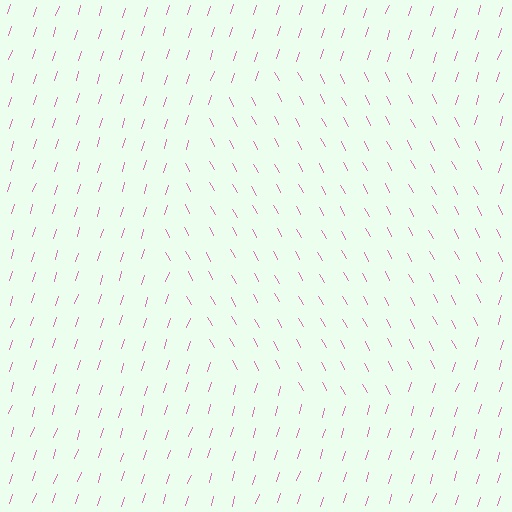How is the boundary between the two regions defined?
The boundary is defined purely by a change in line orientation (approximately 45 degrees difference). All lines are the same color and thickness.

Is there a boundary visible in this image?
Yes, there is a texture boundary formed by a change in line orientation.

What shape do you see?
I see a circle.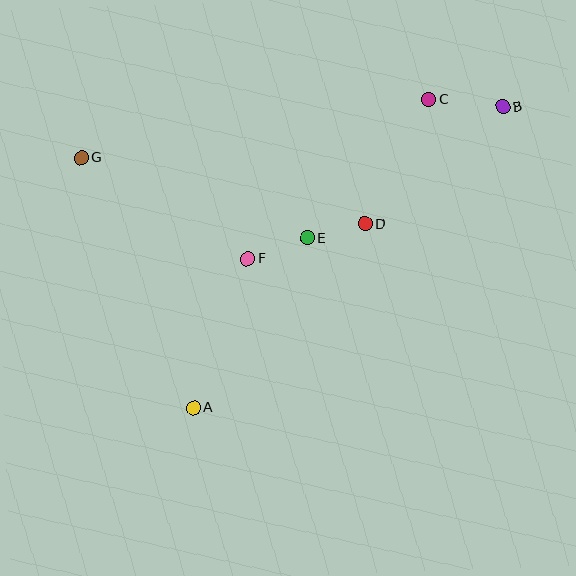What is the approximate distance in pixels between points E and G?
The distance between E and G is approximately 240 pixels.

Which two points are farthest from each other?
Points A and B are farthest from each other.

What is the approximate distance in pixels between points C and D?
The distance between C and D is approximately 140 pixels.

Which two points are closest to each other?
Points D and E are closest to each other.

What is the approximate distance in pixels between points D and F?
The distance between D and F is approximately 122 pixels.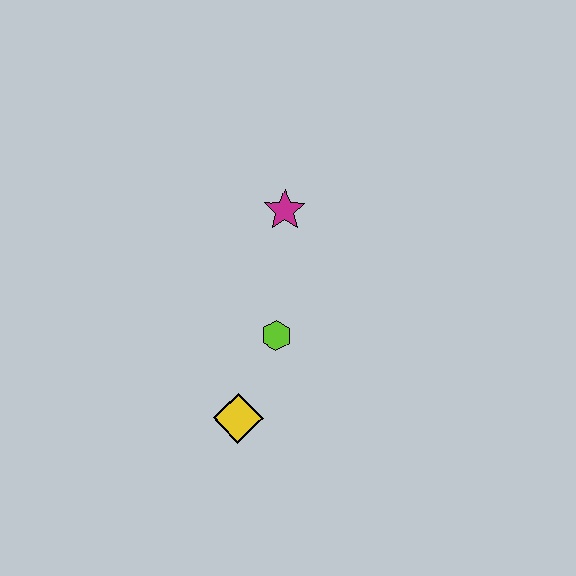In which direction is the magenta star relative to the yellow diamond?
The magenta star is above the yellow diamond.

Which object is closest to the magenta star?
The lime hexagon is closest to the magenta star.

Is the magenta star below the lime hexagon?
No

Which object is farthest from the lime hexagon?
The magenta star is farthest from the lime hexagon.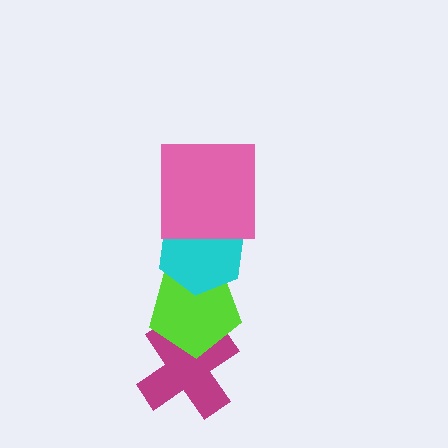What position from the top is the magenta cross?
The magenta cross is 4th from the top.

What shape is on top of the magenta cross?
The lime pentagon is on top of the magenta cross.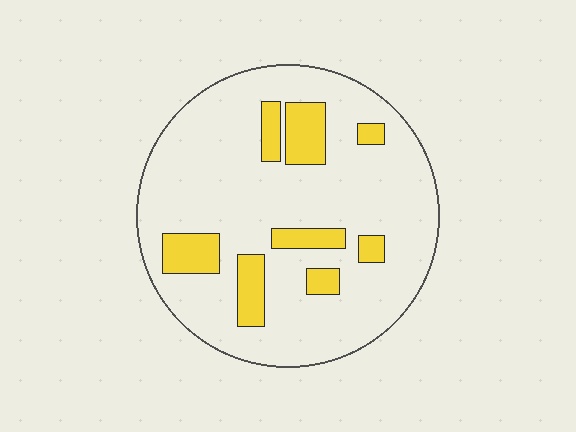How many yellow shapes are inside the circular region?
8.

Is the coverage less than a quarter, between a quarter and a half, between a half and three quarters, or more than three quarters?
Less than a quarter.